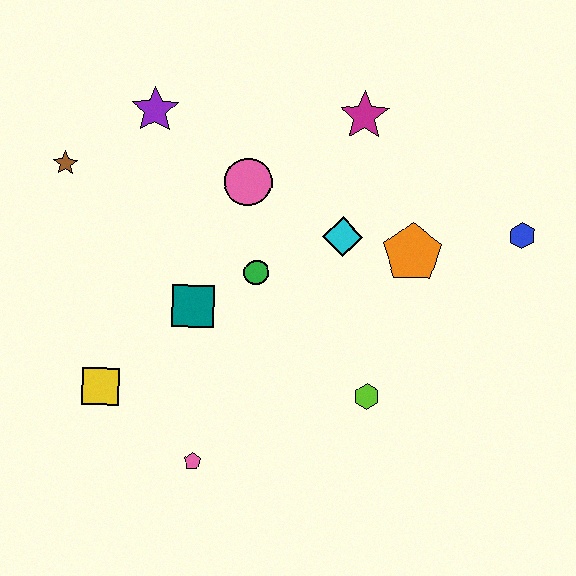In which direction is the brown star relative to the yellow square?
The brown star is above the yellow square.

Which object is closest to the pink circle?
The green circle is closest to the pink circle.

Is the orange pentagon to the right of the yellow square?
Yes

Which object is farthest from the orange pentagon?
The brown star is farthest from the orange pentagon.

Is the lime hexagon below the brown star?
Yes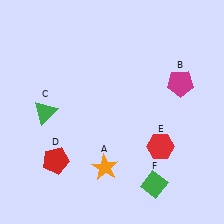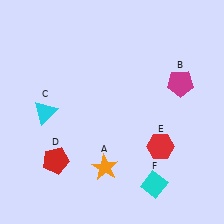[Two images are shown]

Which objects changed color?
C changed from green to cyan. F changed from green to cyan.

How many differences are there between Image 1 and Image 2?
There are 2 differences between the two images.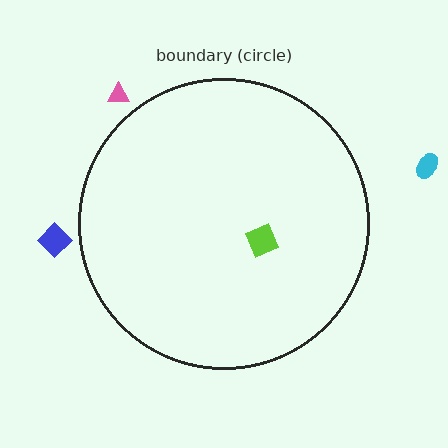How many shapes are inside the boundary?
1 inside, 3 outside.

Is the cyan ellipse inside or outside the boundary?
Outside.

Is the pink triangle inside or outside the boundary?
Outside.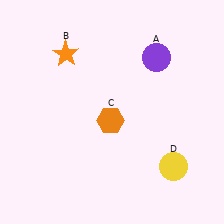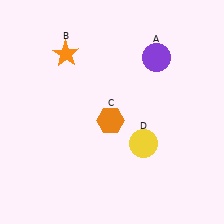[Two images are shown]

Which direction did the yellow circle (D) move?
The yellow circle (D) moved left.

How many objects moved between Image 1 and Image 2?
1 object moved between the two images.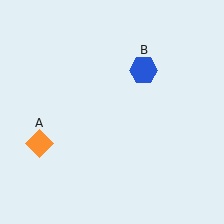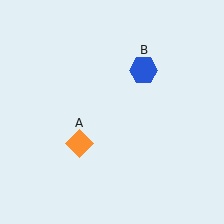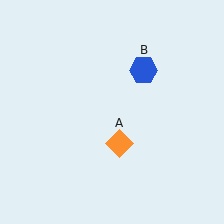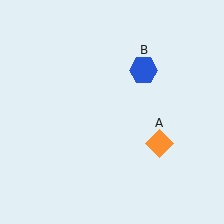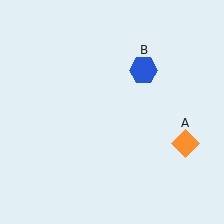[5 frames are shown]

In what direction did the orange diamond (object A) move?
The orange diamond (object A) moved right.